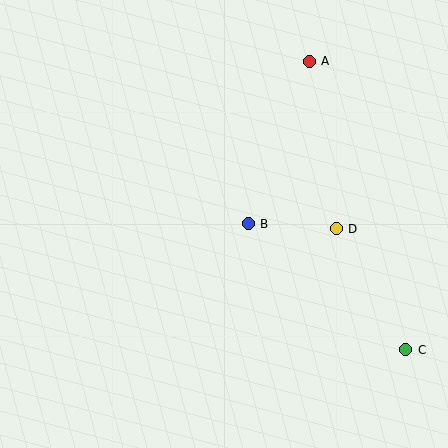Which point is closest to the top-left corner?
Point A is closest to the top-left corner.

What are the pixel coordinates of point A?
Point A is at (309, 61).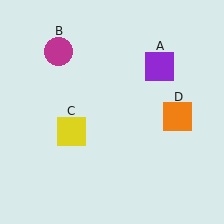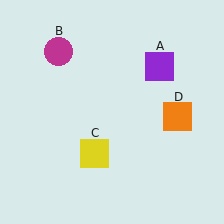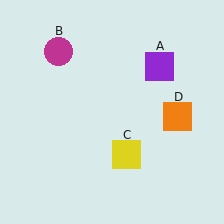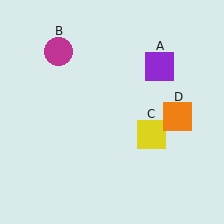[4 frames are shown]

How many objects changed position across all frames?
1 object changed position: yellow square (object C).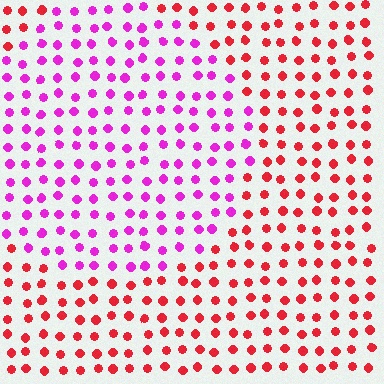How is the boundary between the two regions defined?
The boundary is defined purely by a slight shift in hue (about 50 degrees). Spacing, size, and orientation are identical on both sides.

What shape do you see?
I see a circle.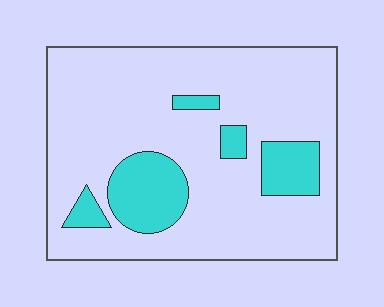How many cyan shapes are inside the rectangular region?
5.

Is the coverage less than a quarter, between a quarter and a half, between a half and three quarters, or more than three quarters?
Less than a quarter.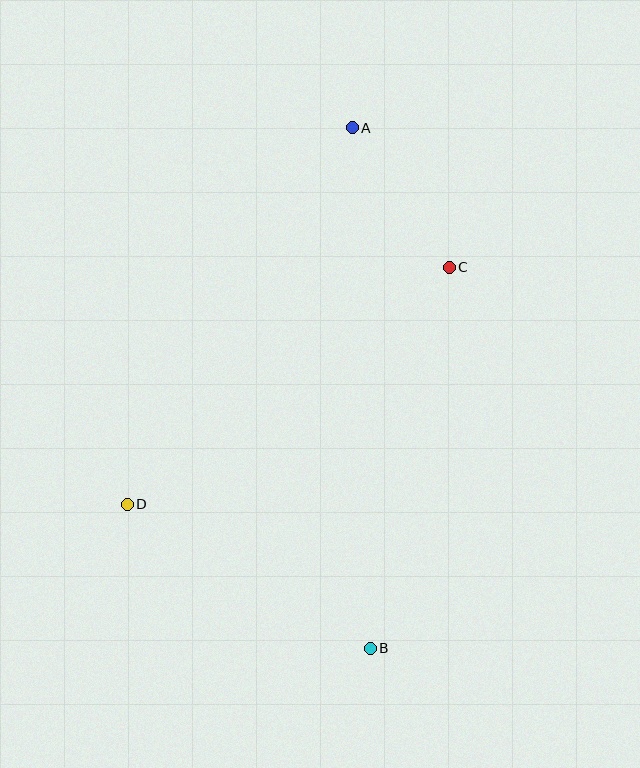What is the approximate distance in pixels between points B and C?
The distance between B and C is approximately 389 pixels.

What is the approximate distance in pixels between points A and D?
The distance between A and D is approximately 439 pixels.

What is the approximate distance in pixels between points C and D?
The distance between C and D is approximately 400 pixels.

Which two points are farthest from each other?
Points A and B are farthest from each other.